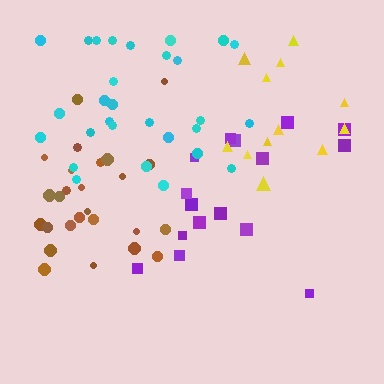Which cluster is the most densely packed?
Brown.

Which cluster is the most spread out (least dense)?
Purple.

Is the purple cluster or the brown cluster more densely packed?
Brown.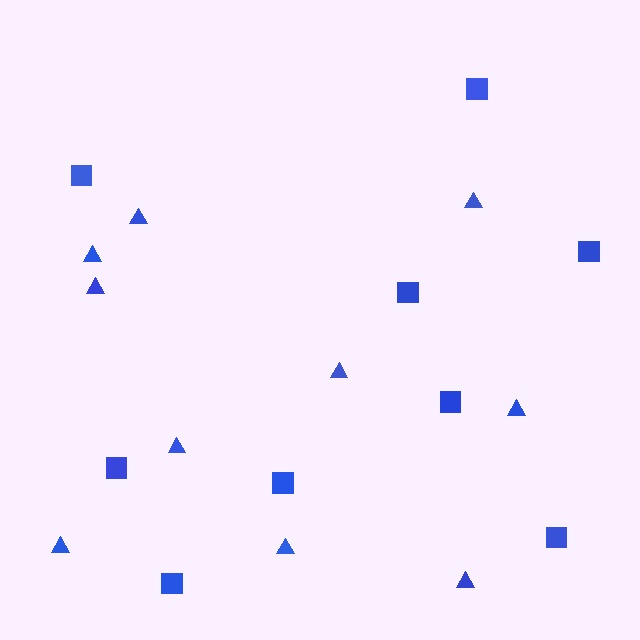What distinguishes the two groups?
There are 2 groups: one group of squares (9) and one group of triangles (10).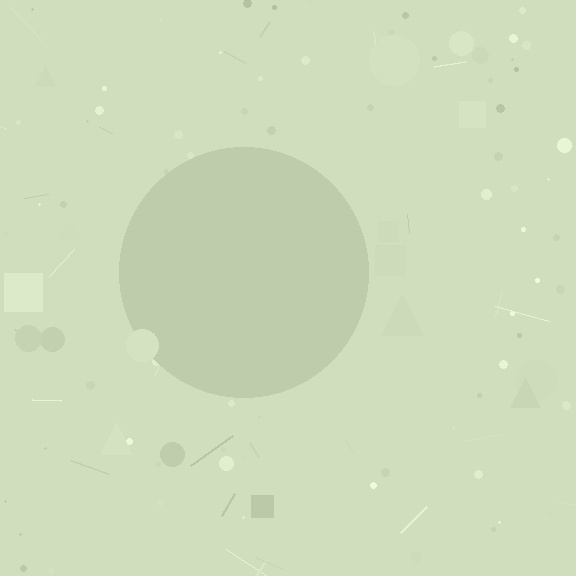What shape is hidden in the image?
A circle is hidden in the image.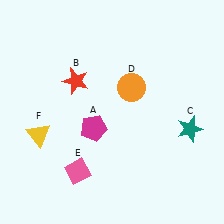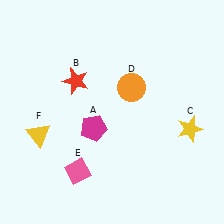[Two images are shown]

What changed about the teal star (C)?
In Image 1, C is teal. In Image 2, it changed to yellow.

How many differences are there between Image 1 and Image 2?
There is 1 difference between the two images.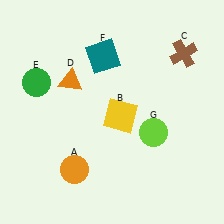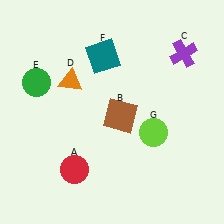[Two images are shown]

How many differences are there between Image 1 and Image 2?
There are 3 differences between the two images.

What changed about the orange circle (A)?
In Image 1, A is orange. In Image 2, it changed to red.